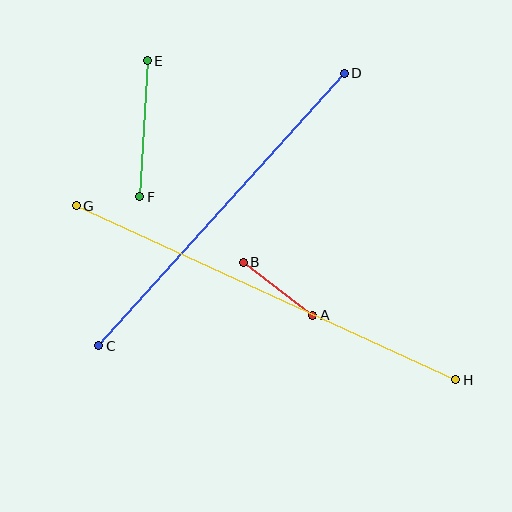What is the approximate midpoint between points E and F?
The midpoint is at approximately (143, 129) pixels.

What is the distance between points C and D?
The distance is approximately 367 pixels.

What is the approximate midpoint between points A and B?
The midpoint is at approximately (278, 289) pixels.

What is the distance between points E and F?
The distance is approximately 136 pixels.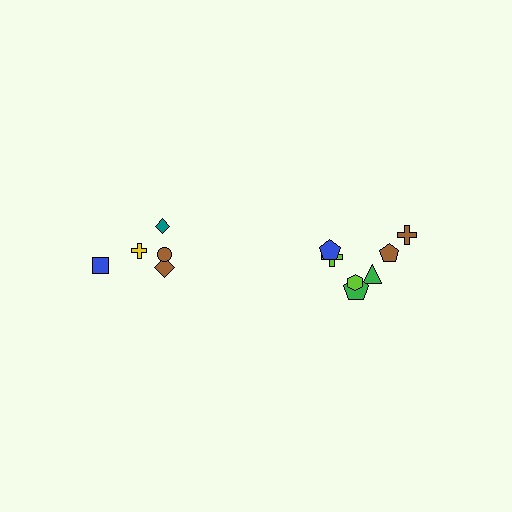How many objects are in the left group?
There are 5 objects.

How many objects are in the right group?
There are 7 objects.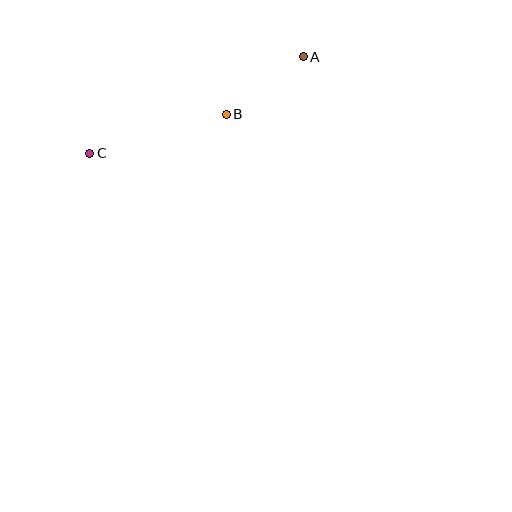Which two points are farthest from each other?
Points A and C are farthest from each other.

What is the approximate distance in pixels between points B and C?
The distance between B and C is approximately 142 pixels.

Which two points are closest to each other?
Points A and B are closest to each other.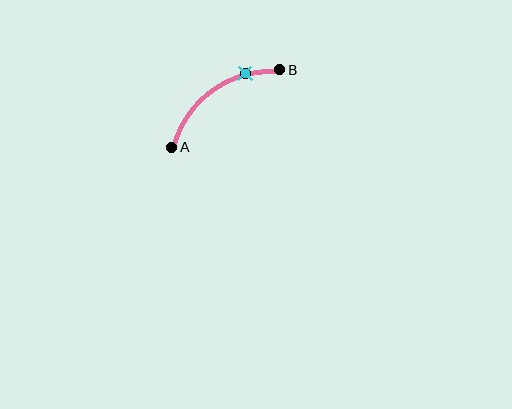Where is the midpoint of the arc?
The arc midpoint is the point on the curve farthest from the straight line joining A and B. It sits above and to the left of that line.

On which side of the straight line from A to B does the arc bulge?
The arc bulges above and to the left of the straight line connecting A and B.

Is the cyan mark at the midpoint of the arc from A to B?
No. The cyan mark lies on the arc but is closer to endpoint B. The arc midpoint would be at the point on the curve equidistant along the arc from both A and B.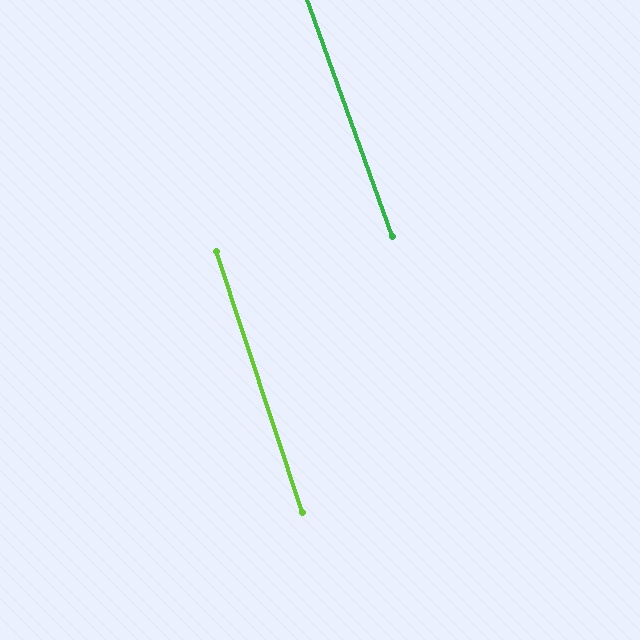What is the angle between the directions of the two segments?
Approximately 1 degree.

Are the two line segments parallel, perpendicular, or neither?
Parallel — their directions differ by only 1.4°.